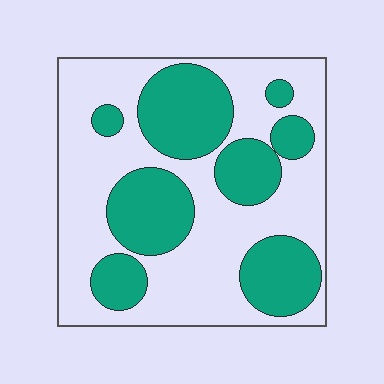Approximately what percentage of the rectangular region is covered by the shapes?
Approximately 40%.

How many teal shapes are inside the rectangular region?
8.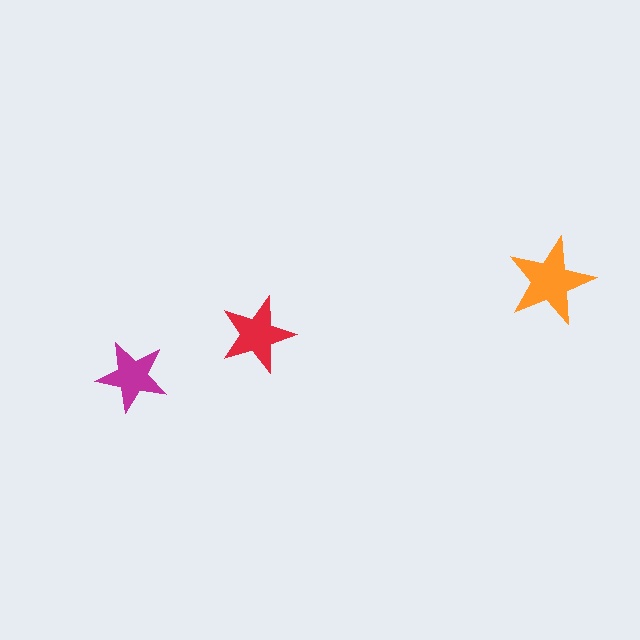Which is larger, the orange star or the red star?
The orange one.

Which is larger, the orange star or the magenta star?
The orange one.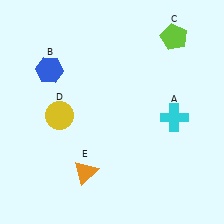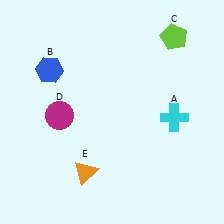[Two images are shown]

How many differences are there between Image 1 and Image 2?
There is 1 difference between the two images.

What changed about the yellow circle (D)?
In Image 1, D is yellow. In Image 2, it changed to magenta.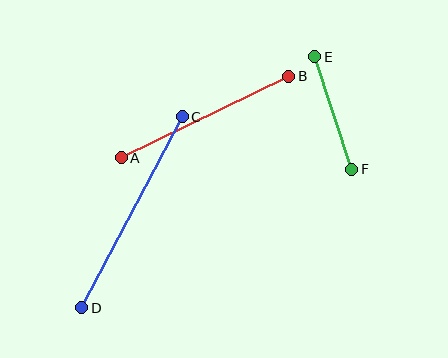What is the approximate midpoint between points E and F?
The midpoint is at approximately (333, 113) pixels.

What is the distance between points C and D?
The distance is approximately 216 pixels.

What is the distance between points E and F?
The distance is approximately 119 pixels.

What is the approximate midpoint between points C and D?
The midpoint is at approximately (132, 212) pixels.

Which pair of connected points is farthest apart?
Points C and D are farthest apart.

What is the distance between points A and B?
The distance is approximately 186 pixels.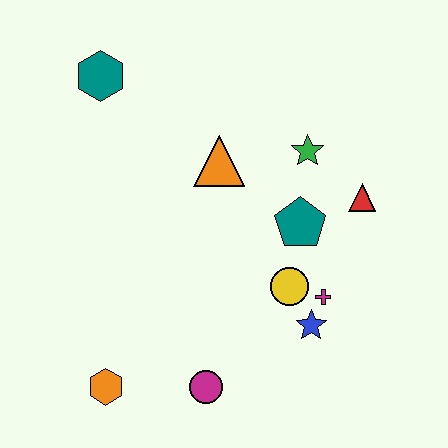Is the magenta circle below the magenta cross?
Yes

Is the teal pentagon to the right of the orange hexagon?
Yes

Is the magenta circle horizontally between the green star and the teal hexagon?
Yes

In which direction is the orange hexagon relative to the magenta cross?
The orange hexagon is to the left of the magenta cross.